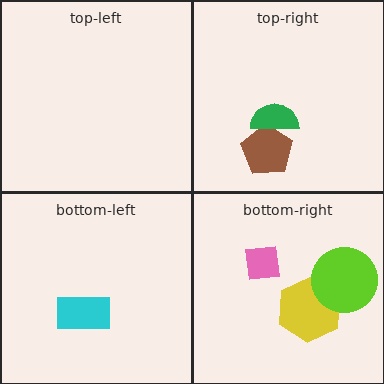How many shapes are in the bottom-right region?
3.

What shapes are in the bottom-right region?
The pink square, the yellow hexagon, the lime circle.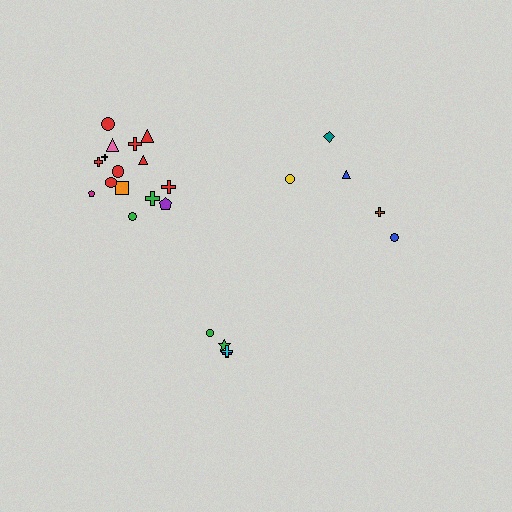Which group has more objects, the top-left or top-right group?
The top-left group.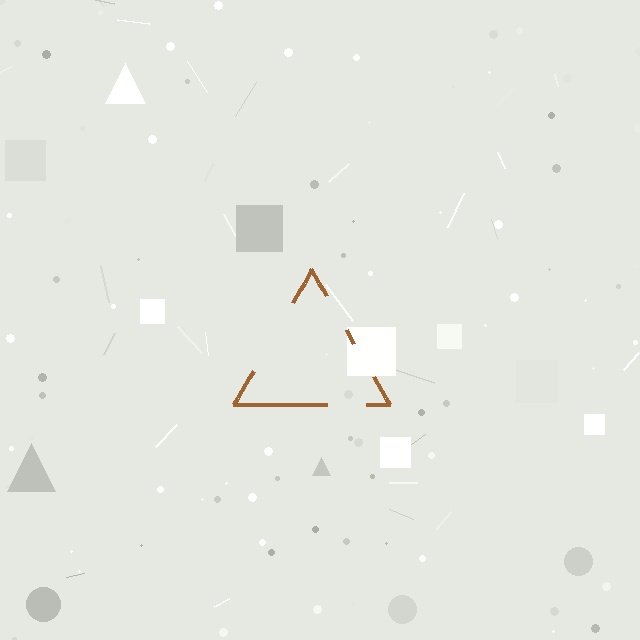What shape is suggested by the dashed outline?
The dashed outline suggests a triangle.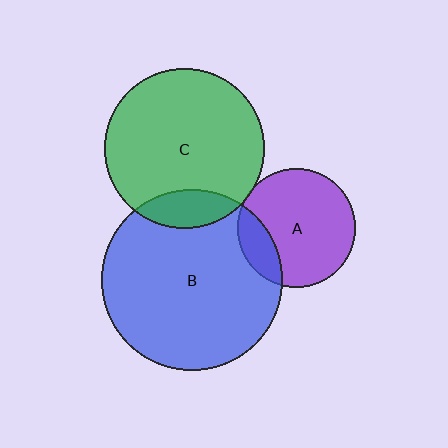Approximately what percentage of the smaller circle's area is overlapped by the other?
Approximately 20%.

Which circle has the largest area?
Circle B (blue).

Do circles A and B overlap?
Yes.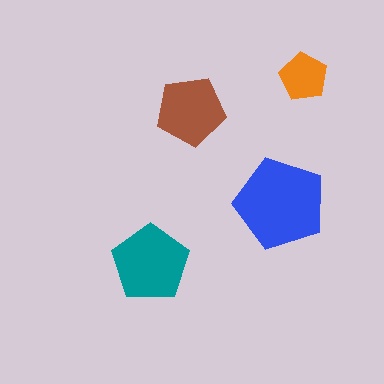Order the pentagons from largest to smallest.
the blue one, the teal one, the brown one, the orange one.